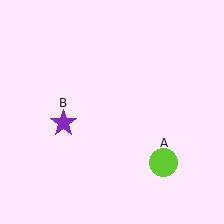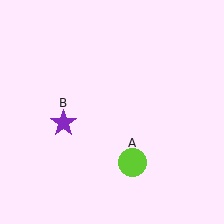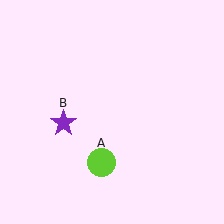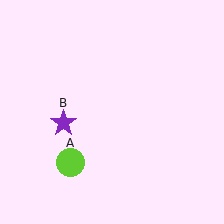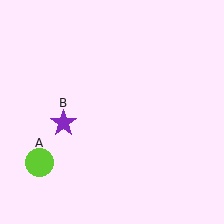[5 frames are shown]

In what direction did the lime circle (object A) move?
The lime circle (object A) moved left.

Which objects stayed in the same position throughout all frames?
Purple star (object B) remained stationary.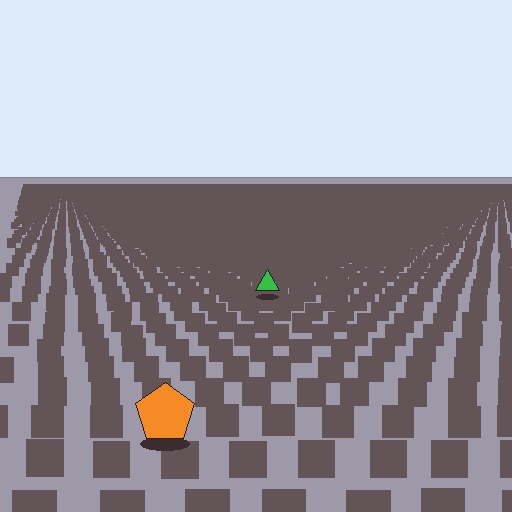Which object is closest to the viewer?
The orange pentagon is closest. The texture marks near it are larger and more spread out.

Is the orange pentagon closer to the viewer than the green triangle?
Yes. The orange pentagon is closer — you can tell from the texture gradient: the ground texture is coarser near it.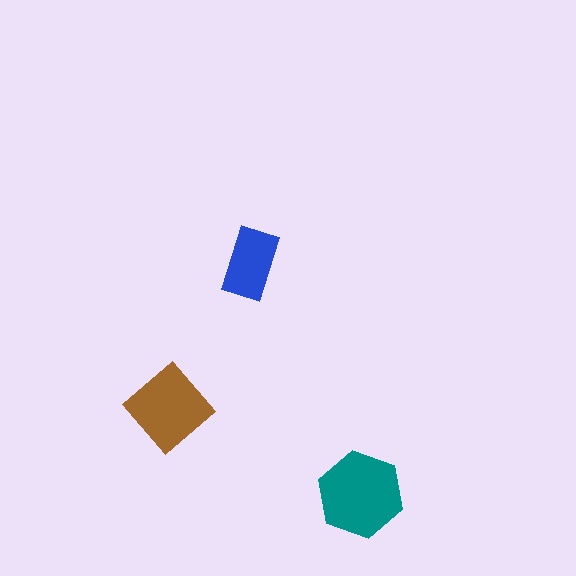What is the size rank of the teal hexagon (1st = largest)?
1st.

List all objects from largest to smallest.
The teal hexagon, the brown diamond, the blue rectangle.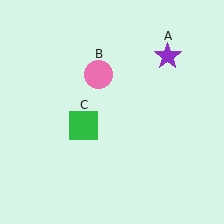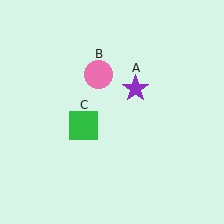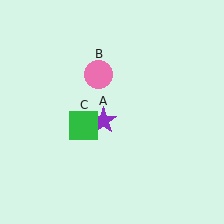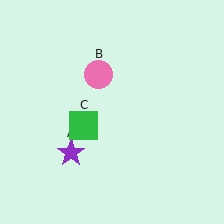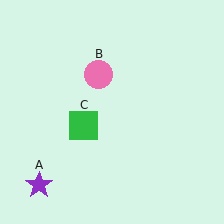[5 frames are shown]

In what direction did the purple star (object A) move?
The purple star (object A) moved down and to the left.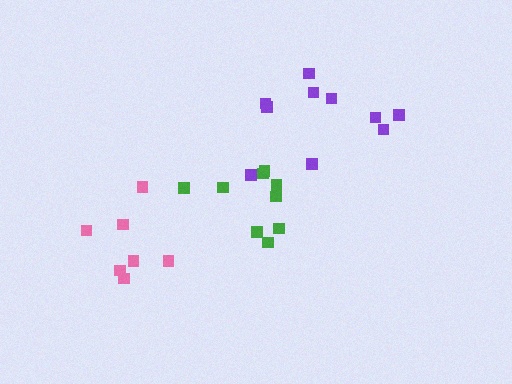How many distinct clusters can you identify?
There are 3 distinct clusters.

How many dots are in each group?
Group 1: 9 dots, Group 2: 7 dots, Group 3: 10 dots (26 total).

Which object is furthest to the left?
The pink cluster is leftmost.